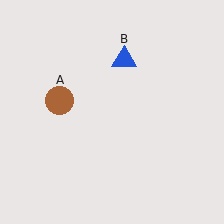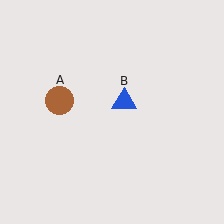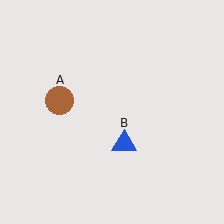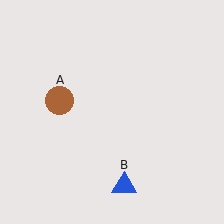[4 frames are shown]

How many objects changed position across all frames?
1 object changed position: blue triangle (object B).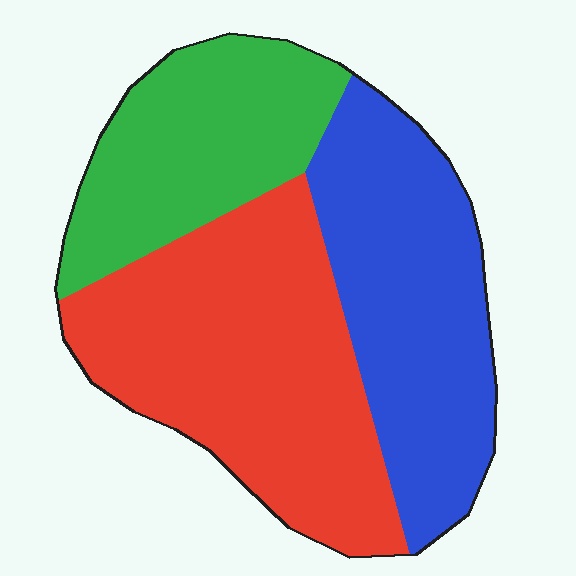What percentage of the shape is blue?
Blue covers 33% of the shape.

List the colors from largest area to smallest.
From largest to smallest: red, blue, green.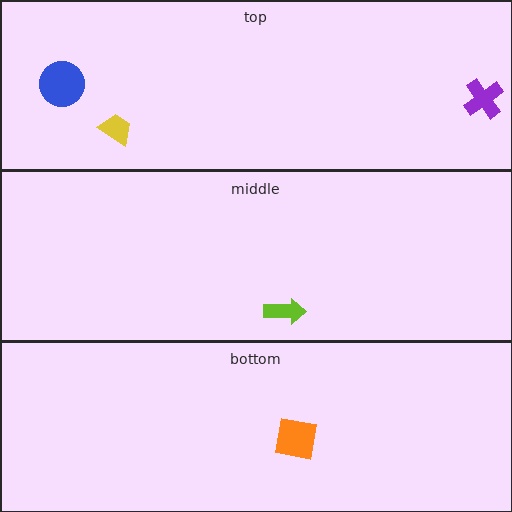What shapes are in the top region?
The yellow trapezoid, the purple cross, the blue circle.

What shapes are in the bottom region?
The orange square.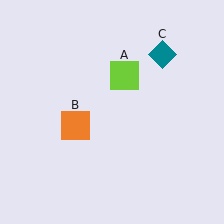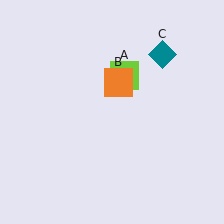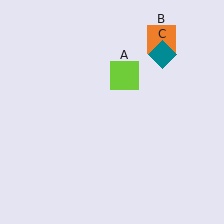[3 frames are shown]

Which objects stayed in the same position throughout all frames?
Lime square (object A) and teal diamond (object C) remained stationary.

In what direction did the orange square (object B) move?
The orange square (object B) moved up and to the right.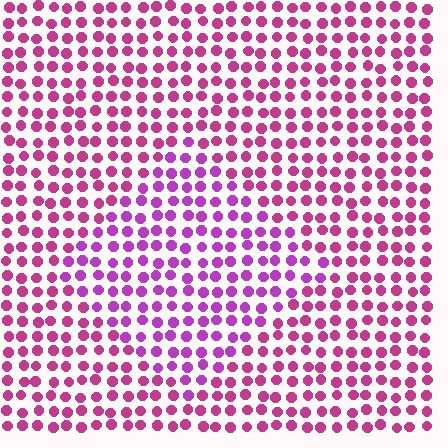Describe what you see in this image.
The image is filled with small magenta elements in a uniform arrangement. A diamond-shaped region is visible where the elements are tinted to a slightly different hue, forming a subtle color boundary.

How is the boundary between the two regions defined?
The boundary is defined purely by a slight shift in hue (about 27 degrees). Spacing, size, and orientation are identical on both sides.